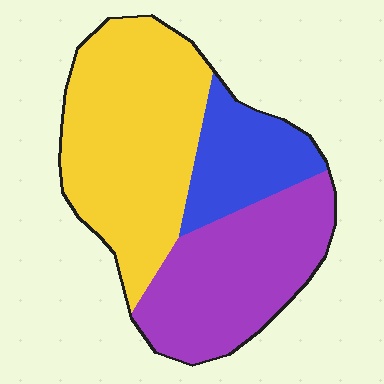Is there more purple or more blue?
Purple.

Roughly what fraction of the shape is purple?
Purple takes up between a third and a half of the shape.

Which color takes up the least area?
Blue, at roughly 20%.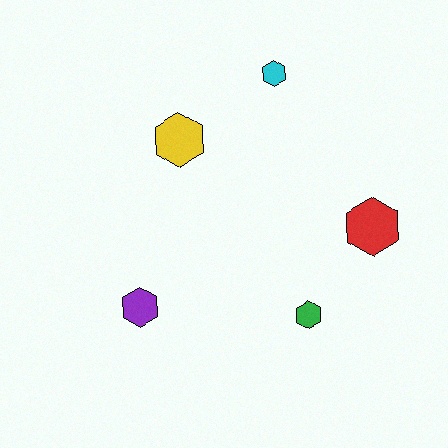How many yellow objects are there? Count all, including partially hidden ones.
There is 1 yellow object.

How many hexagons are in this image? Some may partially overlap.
There are 5 hexagons.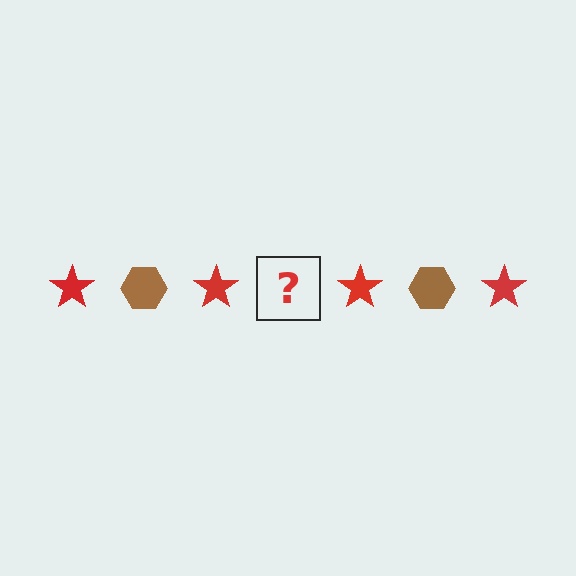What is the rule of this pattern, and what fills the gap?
The rule is that the pattern alternates between red star and brown hexagon. The gap should be filled with a brown hexagon.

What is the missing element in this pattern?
The missing element is a brown hexagon.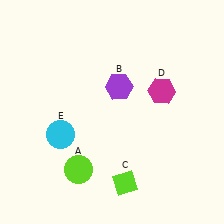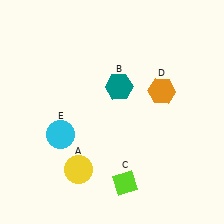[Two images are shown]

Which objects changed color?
A changed from lime to yellow. B changed from purple to teal. D changed from magenta to orange.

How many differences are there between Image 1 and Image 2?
There are 3 differences between the two images.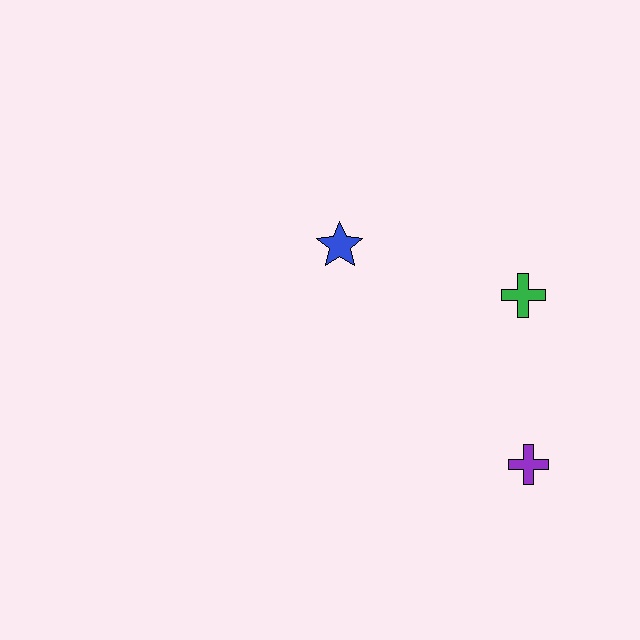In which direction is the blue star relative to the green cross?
The blue star is to the left of the green cross.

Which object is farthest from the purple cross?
The blue star is farthest from the purple cross.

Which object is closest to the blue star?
The green cross is closest to the blue star.